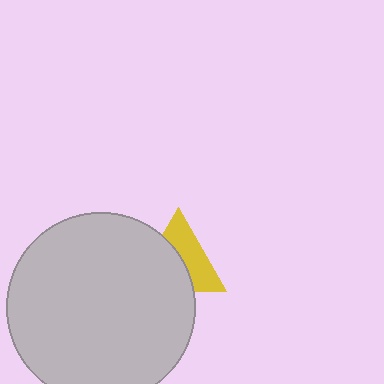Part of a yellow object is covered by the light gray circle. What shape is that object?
It is a triangle.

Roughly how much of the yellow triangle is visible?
About half of it is visible (roughly 49%).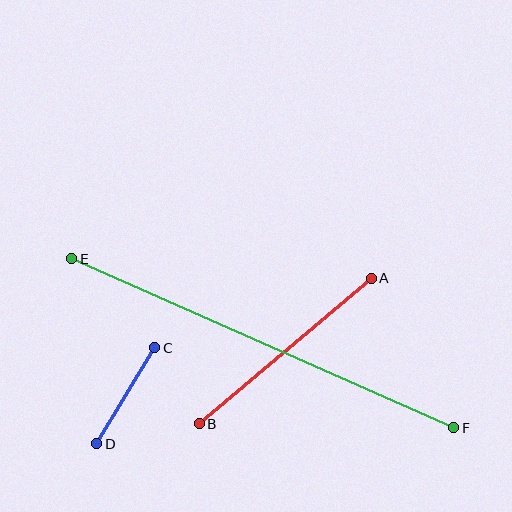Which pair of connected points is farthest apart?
Points E and F are farthest apart.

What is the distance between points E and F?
The distance is approximately 418 pixels.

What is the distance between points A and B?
The distance is approximately 226 pixels.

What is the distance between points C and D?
The distance is approximately 112 pixels.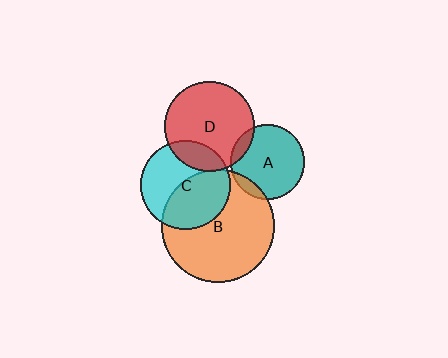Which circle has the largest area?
Circle B (orange).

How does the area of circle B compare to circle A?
Approximately 2.3 times.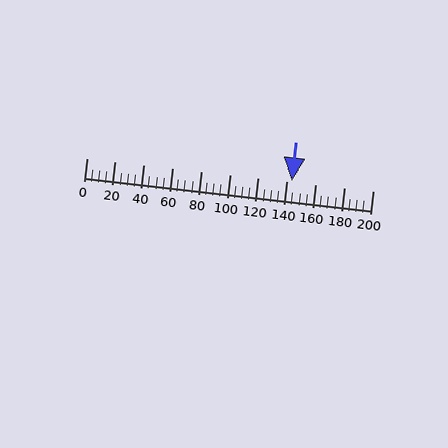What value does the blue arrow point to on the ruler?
The blue arrow points to approximately 143.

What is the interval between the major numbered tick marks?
The major tick marks are spaced 20 units apart.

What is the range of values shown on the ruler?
The ruler shows values from 0 to 200.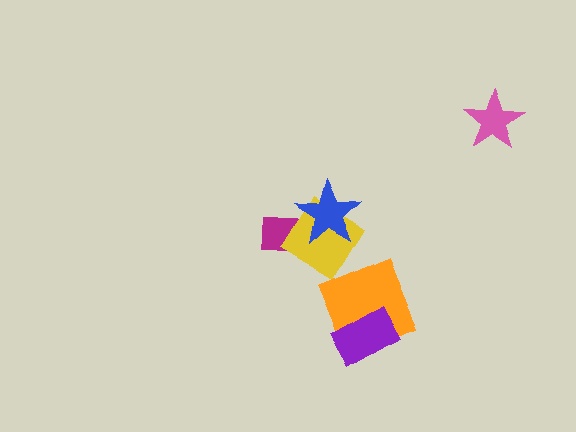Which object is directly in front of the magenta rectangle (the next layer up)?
The yellow diamond is directly in front of the magenta rectangle.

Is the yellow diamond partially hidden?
Yes, it is partially covered by another shape.